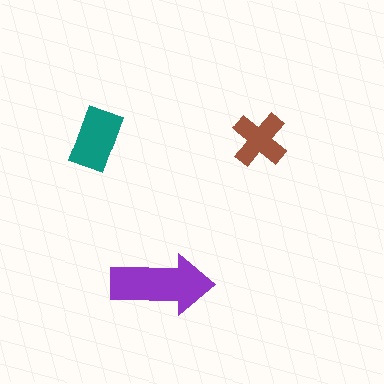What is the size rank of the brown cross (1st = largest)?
3rd.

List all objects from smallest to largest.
The brown cross, the teal rectangle, the purple arrow.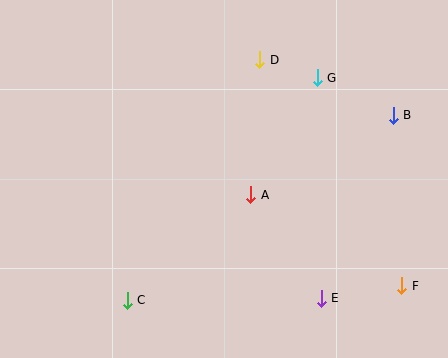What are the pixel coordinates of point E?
Point E is at (321, 298).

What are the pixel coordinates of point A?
Point A is at (251, 195).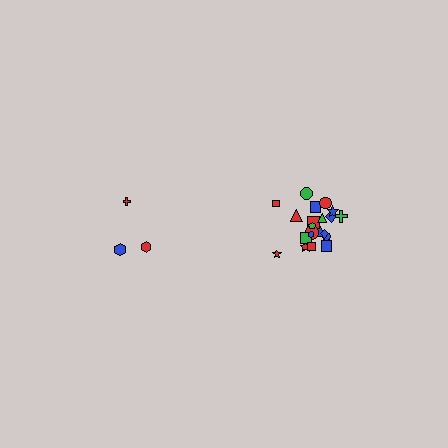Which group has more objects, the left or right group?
The right group.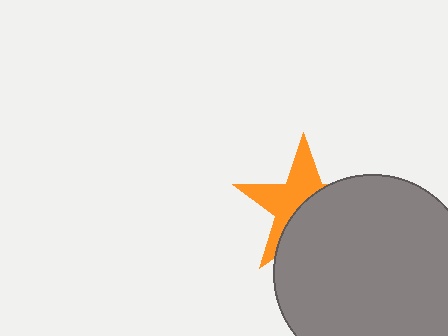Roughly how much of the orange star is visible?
About half of it is visible (roughly 49%).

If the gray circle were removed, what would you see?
You would see the complete orange star.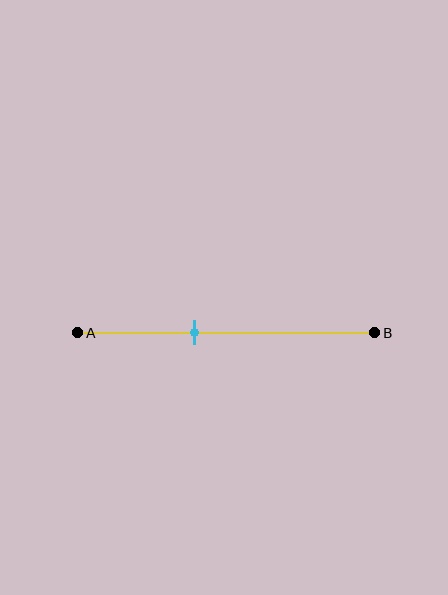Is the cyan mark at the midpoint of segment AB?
No, the mark is at about 40% from A, not at the 50% midpoint.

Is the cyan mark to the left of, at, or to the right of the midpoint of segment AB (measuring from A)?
The cyan mark is to the left of the midpoint of segment AB.